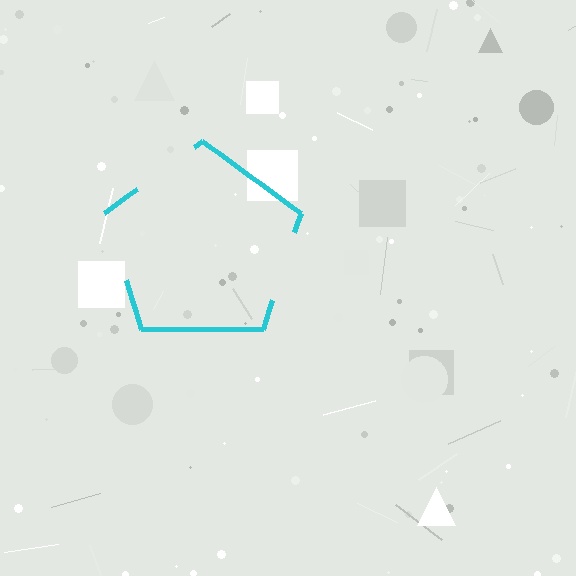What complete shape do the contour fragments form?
The contour fragments form a pentagon.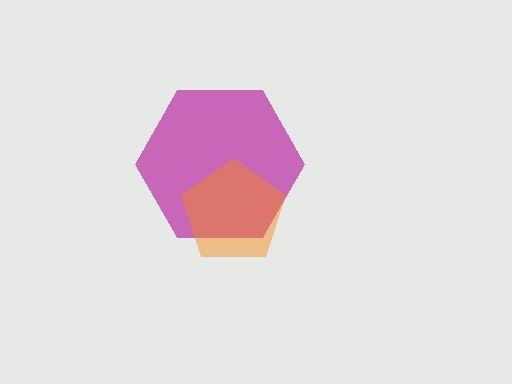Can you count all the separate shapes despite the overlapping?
Yes, there are 2 separate shapes.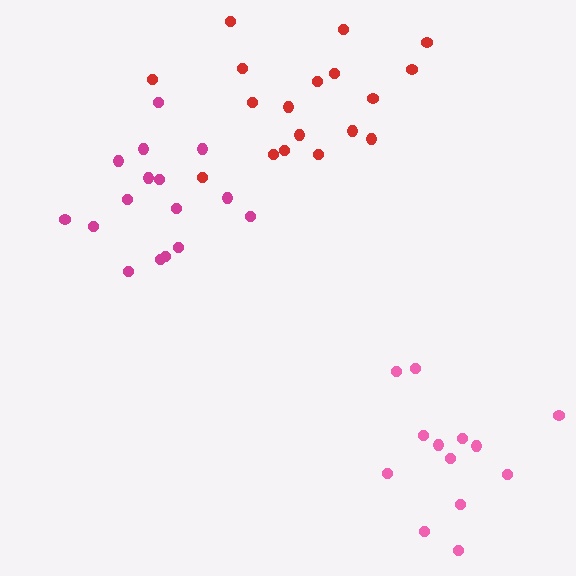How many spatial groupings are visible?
There are 3 spatial groupings.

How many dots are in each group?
Group 1: 18 dots, Group 2: 16 dots, Group 3: 13 dots (47 total).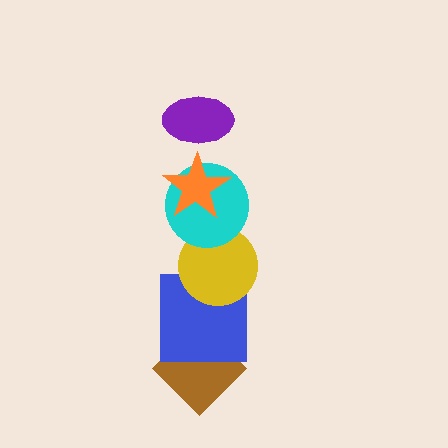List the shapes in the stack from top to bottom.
From top to bottom: the purple ellipse, the orange star, the cyan circle, the yellow circle, the blue square, the brown diamond.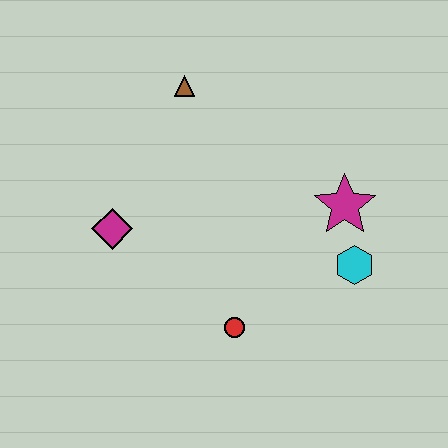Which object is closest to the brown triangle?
The magenta diamond is closest to the brown triangle.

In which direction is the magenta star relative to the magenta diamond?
The magenta star is to the right of the magenta diamond.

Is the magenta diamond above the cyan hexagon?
Yes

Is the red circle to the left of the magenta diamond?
No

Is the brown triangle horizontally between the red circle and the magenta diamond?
Yes